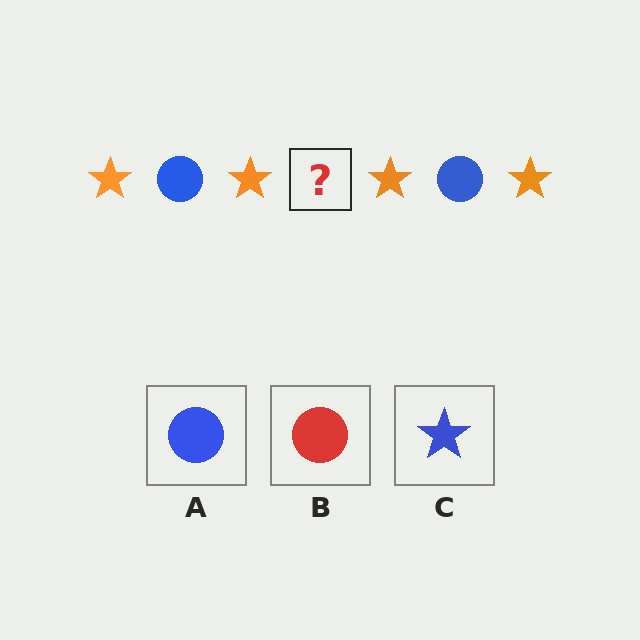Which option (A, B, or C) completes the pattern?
A.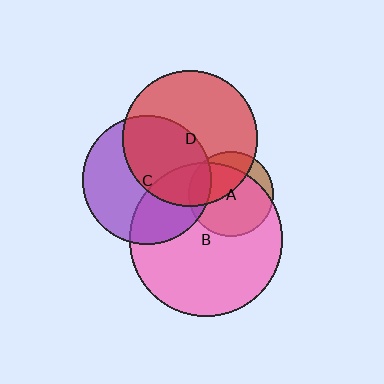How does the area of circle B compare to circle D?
Approximately 1.3 times.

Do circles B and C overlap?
Yes.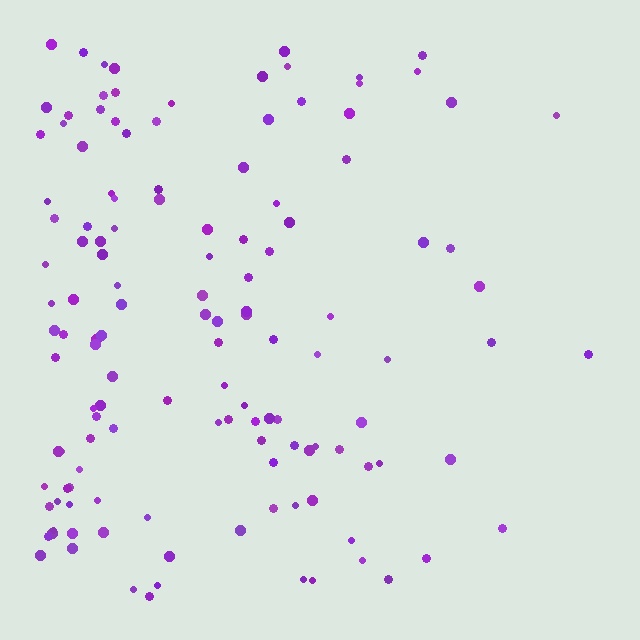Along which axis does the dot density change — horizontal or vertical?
Horizontal.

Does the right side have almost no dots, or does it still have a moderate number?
Still a moderate number, just noticeably fewer than the left.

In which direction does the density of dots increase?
From right to left, with the left side densest.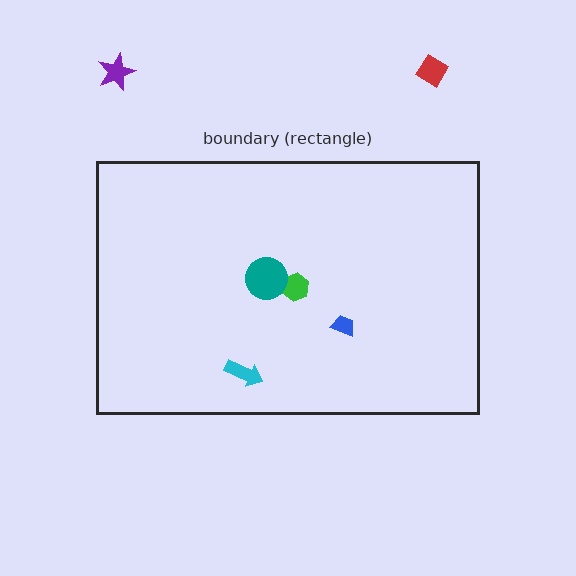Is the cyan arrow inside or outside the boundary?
Inside.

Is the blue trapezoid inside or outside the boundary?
Inside.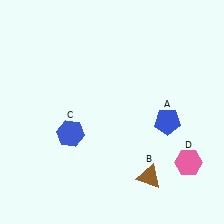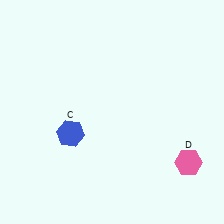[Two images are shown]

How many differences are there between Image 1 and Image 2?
There are 2 differences between the two images.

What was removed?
The brown triangle (B), the blue pentagon (A) were removed in Image 2.